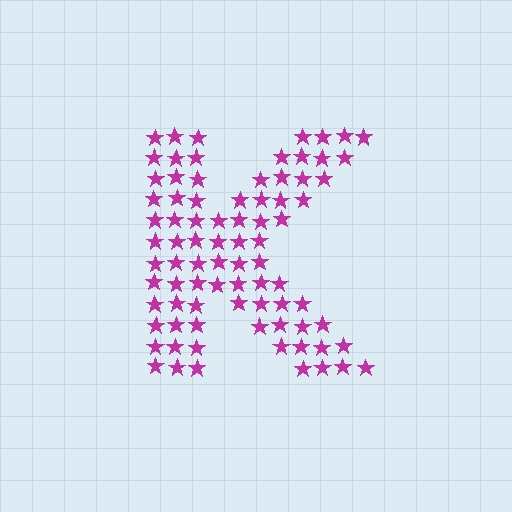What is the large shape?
The large shape is the letter K.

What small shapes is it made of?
It is made of small stars.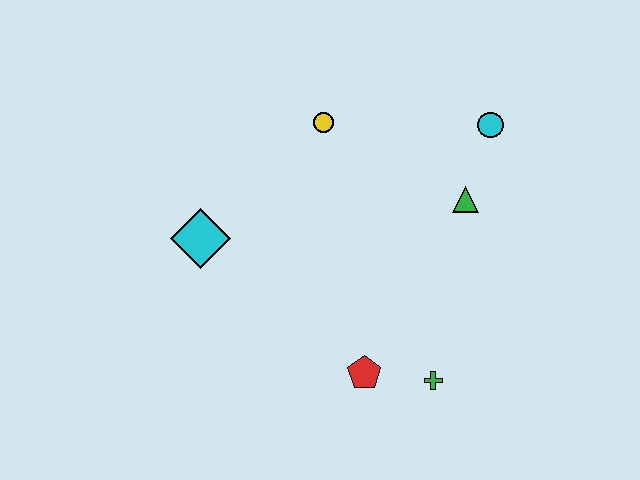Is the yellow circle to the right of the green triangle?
No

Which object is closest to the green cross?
The red pentagon is closest to the green cross.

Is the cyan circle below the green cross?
No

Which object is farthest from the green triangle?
The cyan diamond is farthest from the green triangle.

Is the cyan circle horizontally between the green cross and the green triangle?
No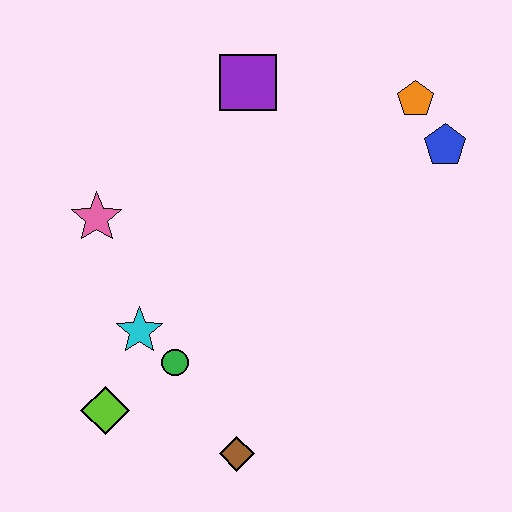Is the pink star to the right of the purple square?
No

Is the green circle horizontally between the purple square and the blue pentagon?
No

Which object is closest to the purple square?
The orange pentagon is closest to the purple square.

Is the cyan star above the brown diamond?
Yes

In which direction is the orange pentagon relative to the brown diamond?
The orange pentagon is above the brown diamond.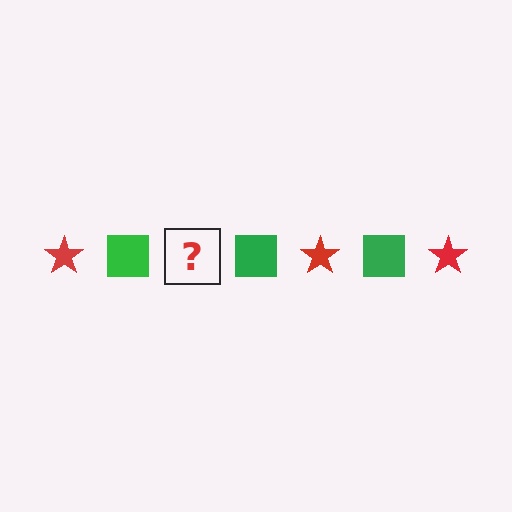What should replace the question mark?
The question mark should be replaced with a red star.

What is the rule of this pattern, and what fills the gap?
The rule is that the pattern alternates between red star and green square. The gap should be filled with a red star.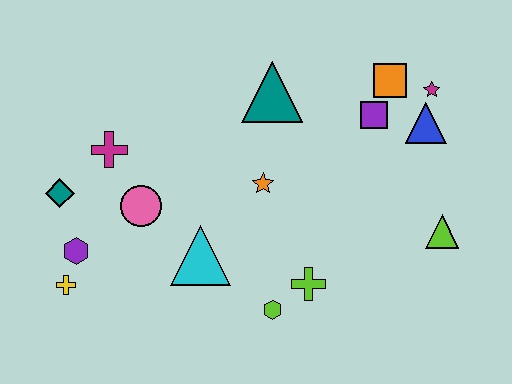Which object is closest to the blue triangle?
The magenta star is closest to the blue triangle.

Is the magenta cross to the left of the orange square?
Yes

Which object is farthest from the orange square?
The yellow cross is farthest from the orange square.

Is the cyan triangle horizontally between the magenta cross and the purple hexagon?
No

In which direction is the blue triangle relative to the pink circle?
The blue triangle is to the right of the pink circle.